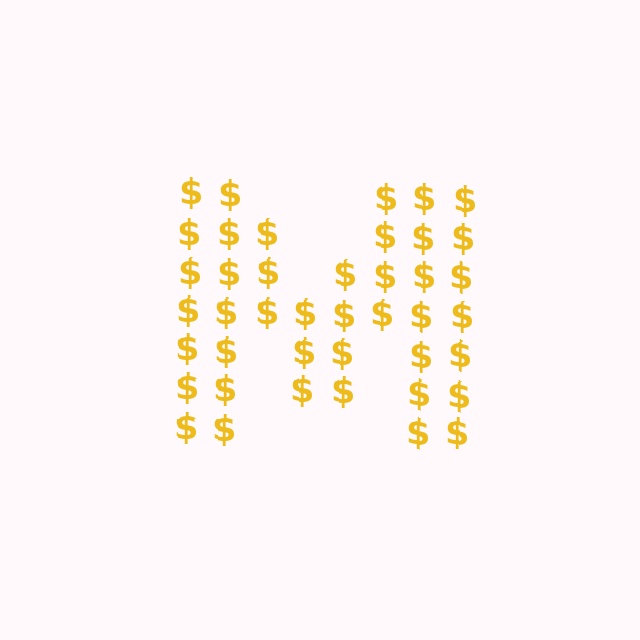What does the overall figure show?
The overall figure shows the letter M.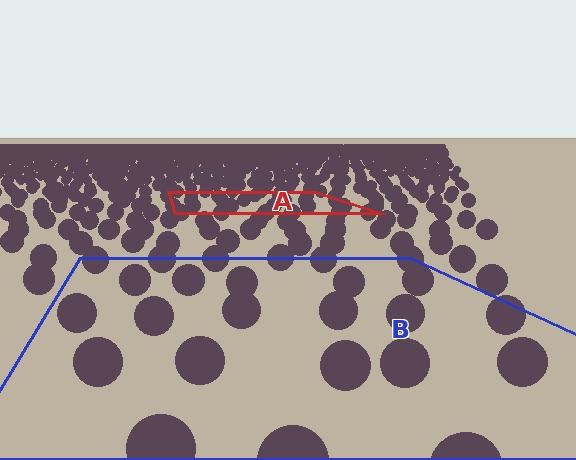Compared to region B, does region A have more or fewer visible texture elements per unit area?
Region A has more texture elements per unit area — they are packed more densely because it is farther away.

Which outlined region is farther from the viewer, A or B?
Region A is farther from the viewer — the texture elements inside it appear smaller and more densely packed.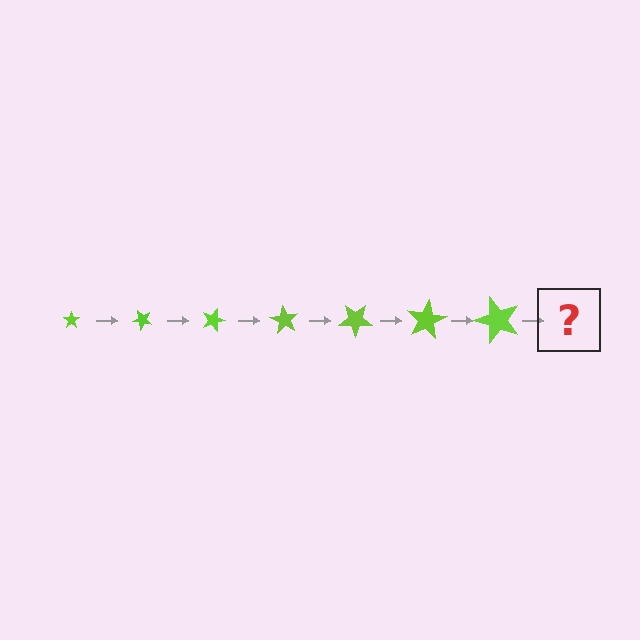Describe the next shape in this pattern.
It should be a star, larger than the previous one and rotated 315 degrees from the start.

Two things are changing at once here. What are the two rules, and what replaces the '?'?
The two rules are that the star grows larger each step and it rotates 45 degrees each step. The '?' should be a star, larger than the previous one and rotated 315 degrees from the start.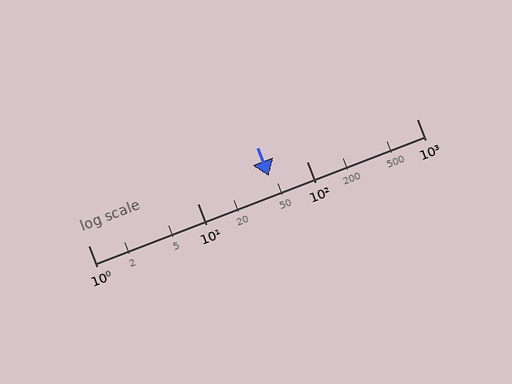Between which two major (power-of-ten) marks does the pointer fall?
The pointer is between 10 and 100.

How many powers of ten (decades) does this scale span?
The scale spans 3 decades, from 1 to 1000.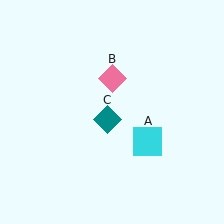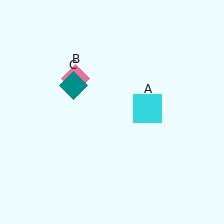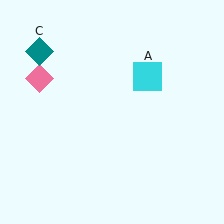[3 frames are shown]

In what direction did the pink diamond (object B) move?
The pink diamond (object B) moved left.